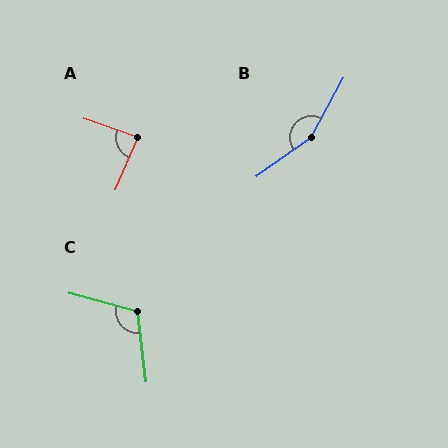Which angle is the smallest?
A, at approximately 86 degrees.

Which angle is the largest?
B, at approximately 154 degrees.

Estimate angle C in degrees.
Approximately 112 degrees.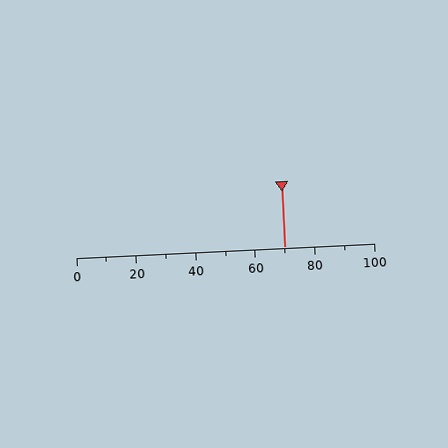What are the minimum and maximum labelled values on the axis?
The axis runs from 0 to 100.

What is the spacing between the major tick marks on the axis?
The major ticks are spaced 20 apart.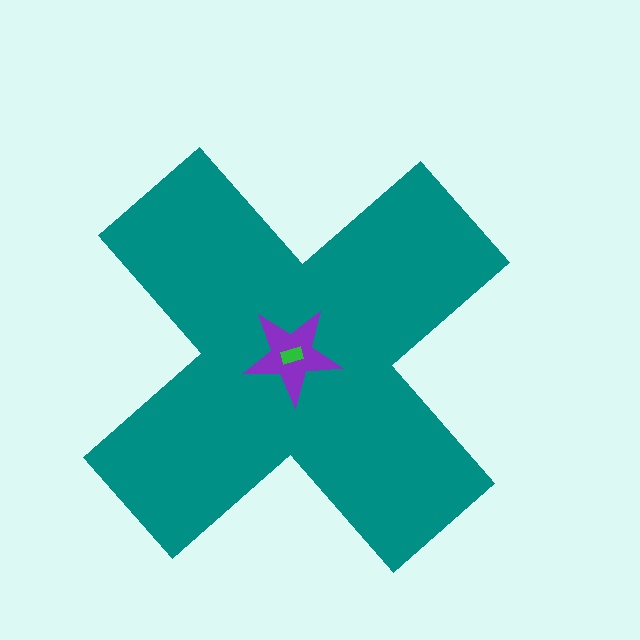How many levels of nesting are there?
3.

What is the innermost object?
The green rectangle.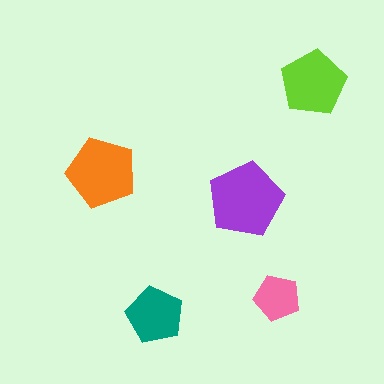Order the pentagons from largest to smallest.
the purple one, the orange one, the lime one, the teal one, the pink one.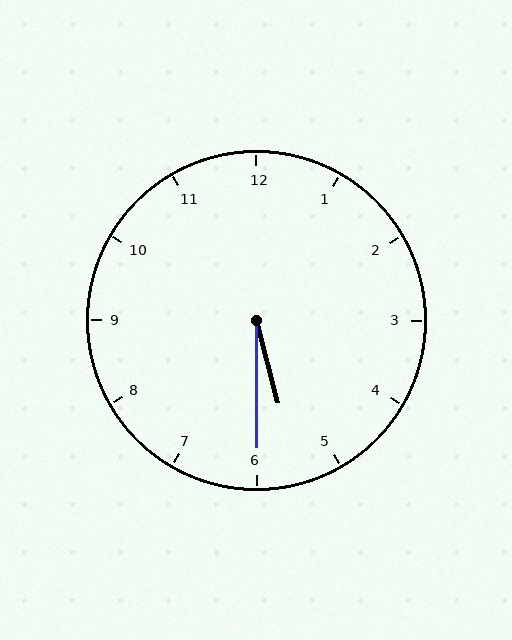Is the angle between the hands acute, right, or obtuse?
It is acute.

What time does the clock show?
5:30.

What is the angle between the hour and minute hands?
Approximately 15 degrees.